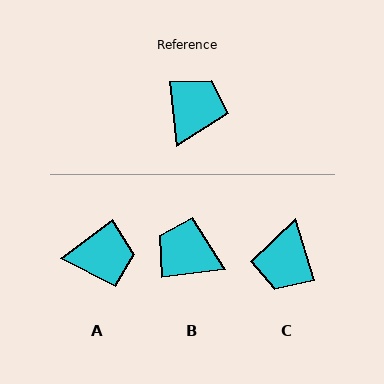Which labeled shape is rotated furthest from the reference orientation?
C, about 168 degrees away.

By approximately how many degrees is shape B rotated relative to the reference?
Approximately 91 degrees counter-clockwise.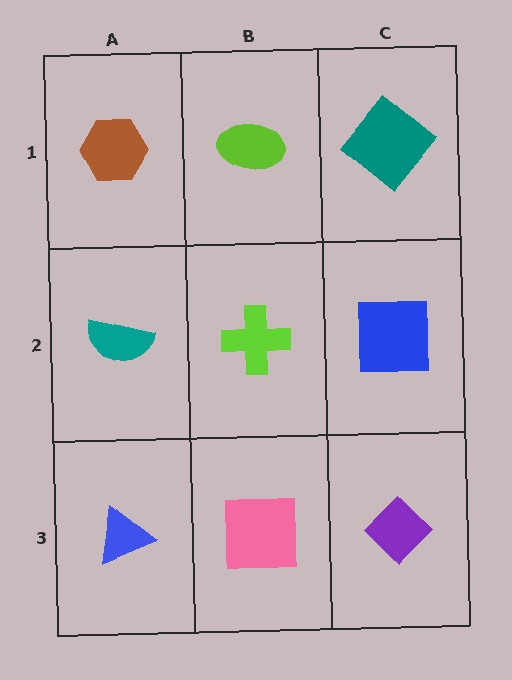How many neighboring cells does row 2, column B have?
4.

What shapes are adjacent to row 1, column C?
A blue square (row 2, column C), a lime ellipse (row 1, column B).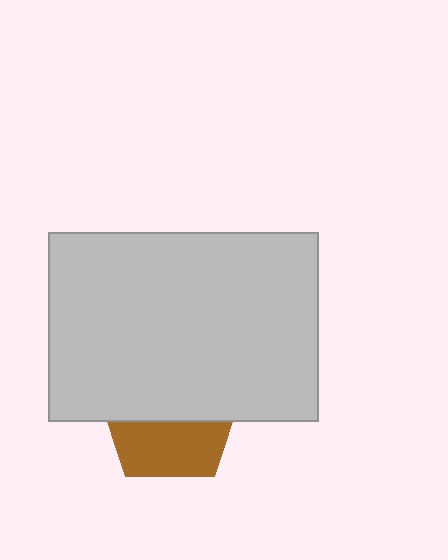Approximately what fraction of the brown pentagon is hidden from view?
Roughly 57% of the brown pentagon is hidden behind the light gray rectangle.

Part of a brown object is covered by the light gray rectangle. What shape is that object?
It is a pentagon.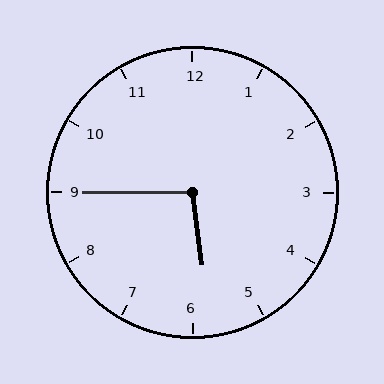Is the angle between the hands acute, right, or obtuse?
It is obtuse.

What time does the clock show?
5:45.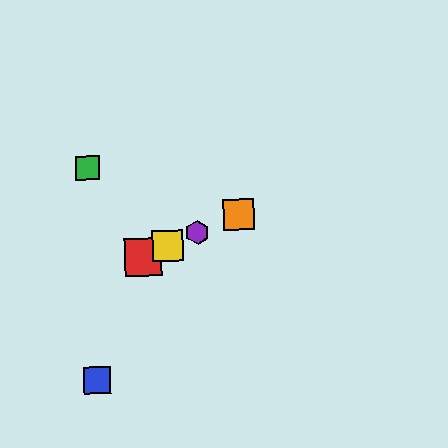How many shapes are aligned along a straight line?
4 shapes (the red square, the yellow square, the purple hexagon, the orange square) are aligned along a straight line.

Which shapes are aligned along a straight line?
The red square, the yellow square, the purple hexagon, the orange square are aligned along a straight line.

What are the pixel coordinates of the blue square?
The blue square is at (97, 381).